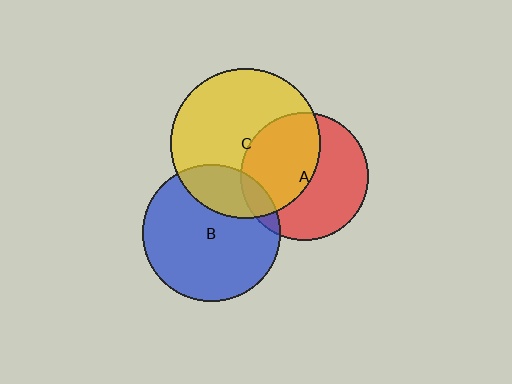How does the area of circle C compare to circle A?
Approximately 1.4 times.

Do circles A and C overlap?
Yes.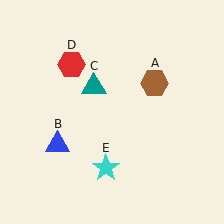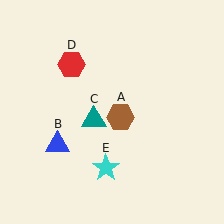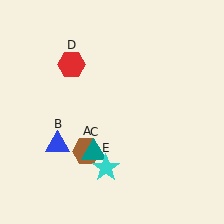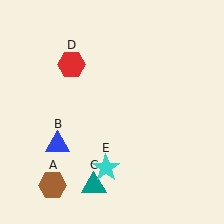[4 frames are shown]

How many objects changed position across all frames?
2 objects changed position: brown hexagon (object A), teal triangle (object C).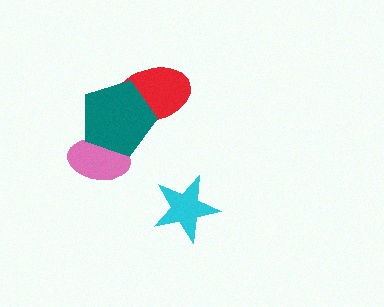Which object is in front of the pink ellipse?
The teal pentagon is in front of the pink ellipse.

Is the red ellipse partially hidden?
Yes, it is partially covered by another shape.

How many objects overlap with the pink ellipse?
1 object overlaps with the pink ellipse.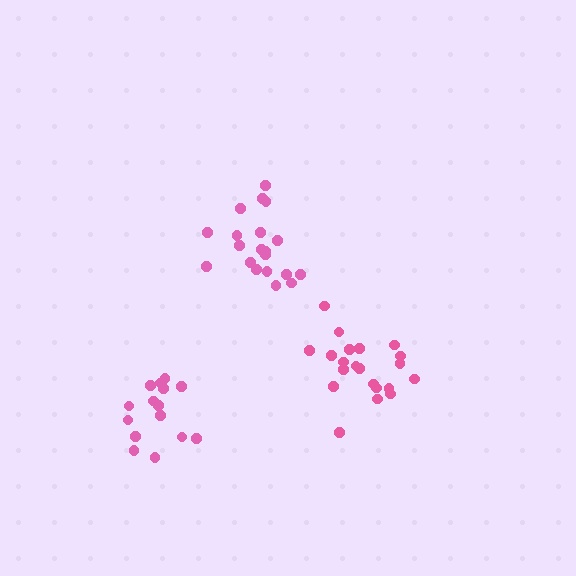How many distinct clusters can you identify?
There are 3 distinct clusters.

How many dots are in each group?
Group 1: 21 dots, Group 2: 15 dots, Group 3: 20 dots (56 total).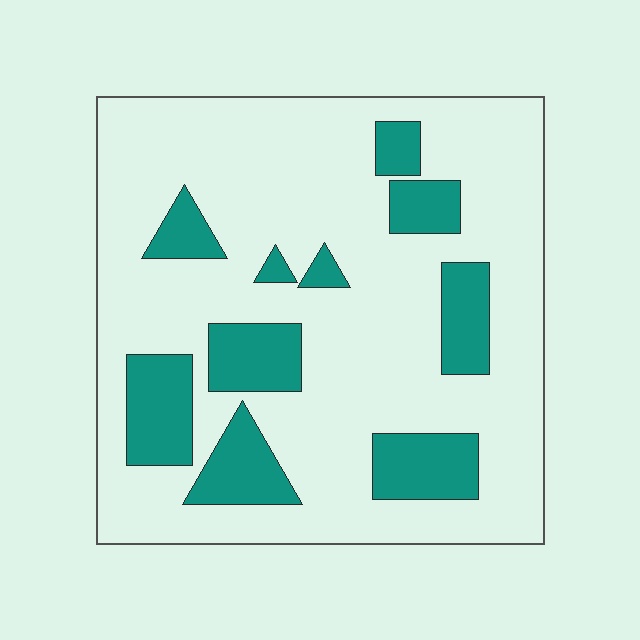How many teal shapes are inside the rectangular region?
10.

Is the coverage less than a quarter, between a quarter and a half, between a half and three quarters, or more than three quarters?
Less than a quarter.